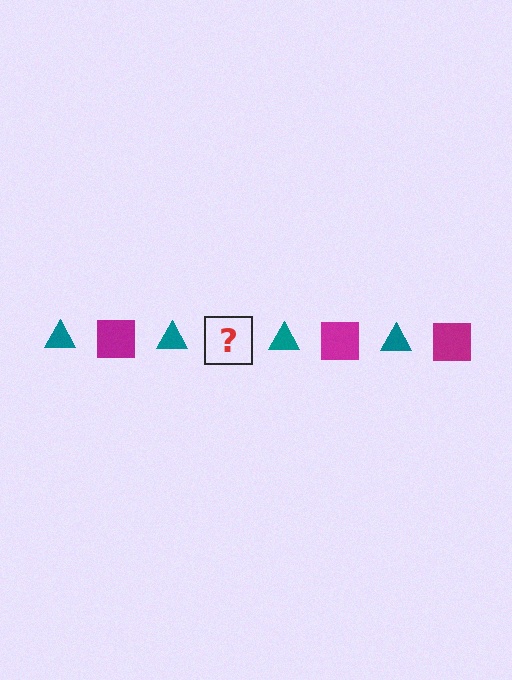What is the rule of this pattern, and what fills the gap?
The rule is that the pattern alternates between teal triangle and magenta square. The gap should be filled with a magenta square.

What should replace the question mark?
The question mark should be replaced with a magenta square.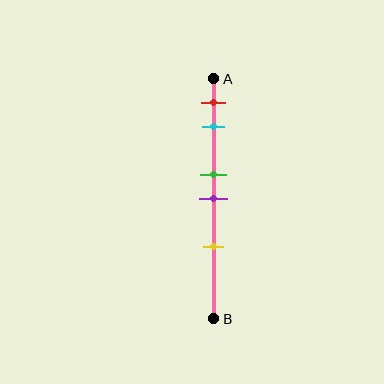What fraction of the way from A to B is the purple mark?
The purple mark is approximately 50% (0.5) of the way from A to B.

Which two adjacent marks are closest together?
The green and purple marks are the closest adjacent pair.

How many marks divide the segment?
There are 5 marks dividing the segment.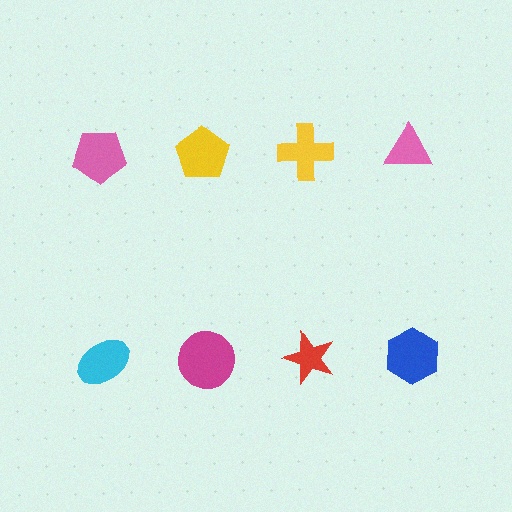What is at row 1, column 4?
A pink triangle.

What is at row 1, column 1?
A pink pentagon.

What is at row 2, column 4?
A blue hexagon.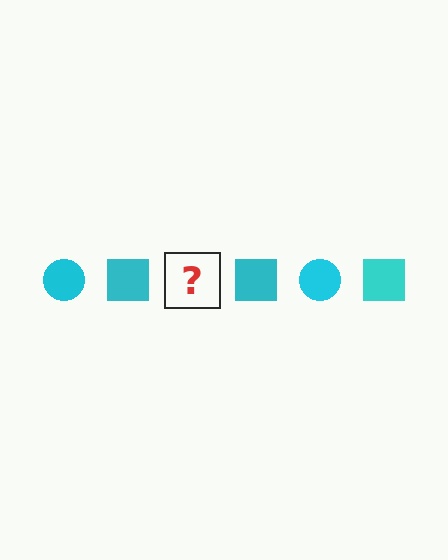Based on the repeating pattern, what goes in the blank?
The blank should be a cyan circle.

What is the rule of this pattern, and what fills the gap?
The rule is that the pattern cycles through circle, square shapes in cyan. The gap should be filled with a cyan circle.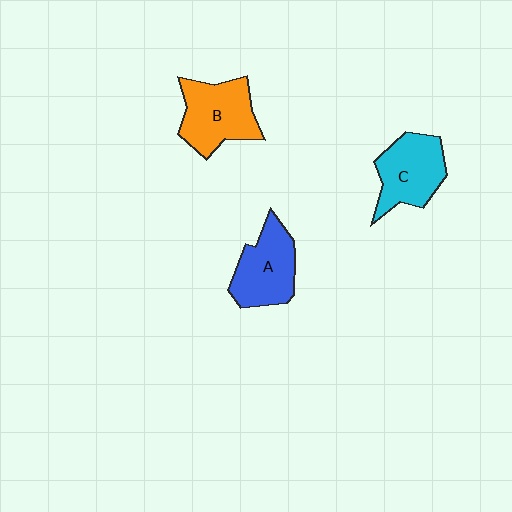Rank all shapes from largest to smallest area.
From largest to smallest: B (orange), C (cyan), A (blue).